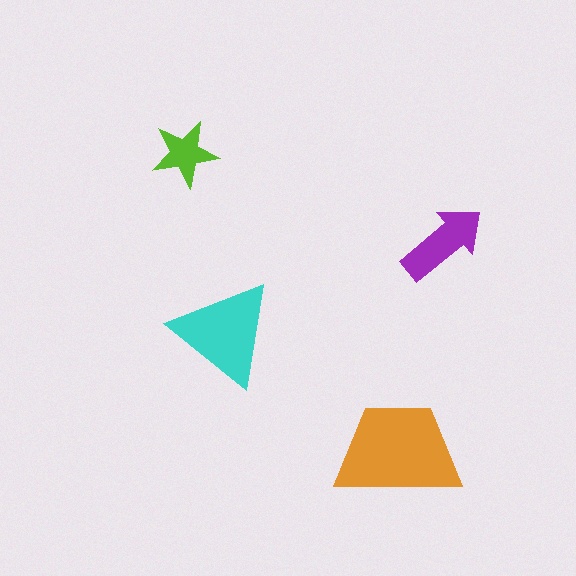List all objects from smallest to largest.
The lime star, the purple arrow, the cyan triangle, the orange trapezoid.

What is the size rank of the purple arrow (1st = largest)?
3rd.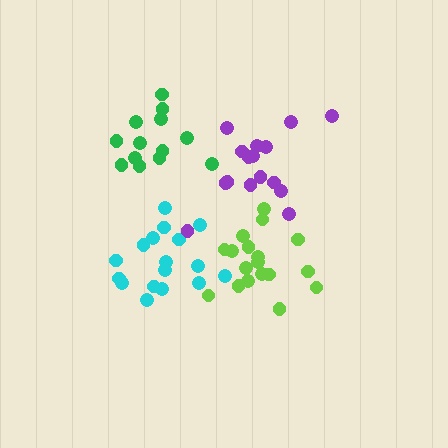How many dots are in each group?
Group 1: 13 dots, Group 2: 18 dots, Group 3: 17 dots, Group 4: 16 dots (64 total).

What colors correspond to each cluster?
The clusters are colored: green, lime, cyan, purple.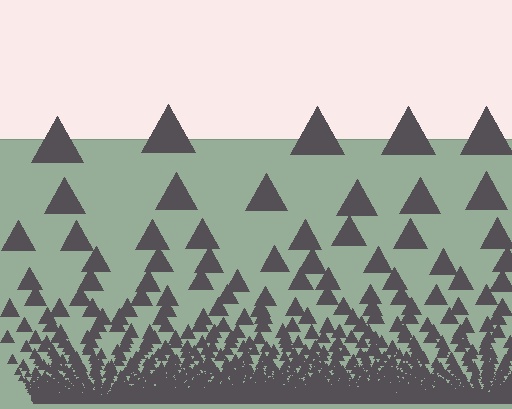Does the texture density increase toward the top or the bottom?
Density increases toward the bottom.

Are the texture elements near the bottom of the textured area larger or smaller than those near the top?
Smaller. The gradient is inverted — elements near the bottom are smaller and denser.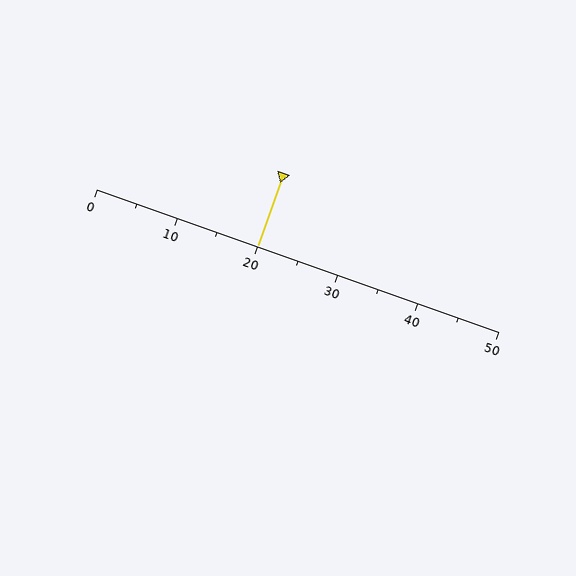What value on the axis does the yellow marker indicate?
The marker indicates approximately 20.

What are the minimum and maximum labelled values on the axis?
The axis runs from 0 to 50.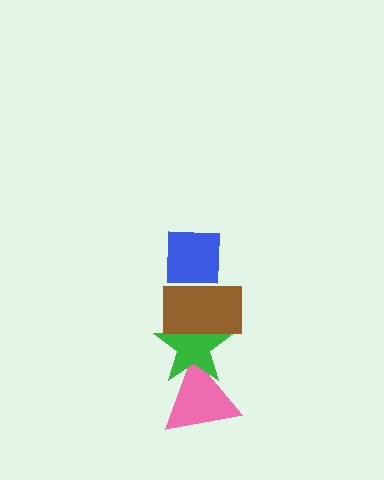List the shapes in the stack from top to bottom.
From top to bottom: the blue square, the brown rectangle, the green star, the pink triangle.